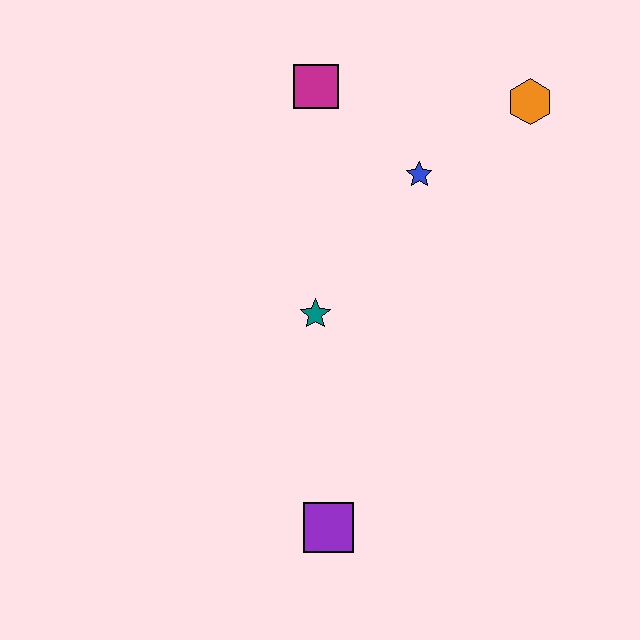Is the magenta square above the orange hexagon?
Yes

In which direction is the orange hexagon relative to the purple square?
The orange hexagon is above the purple square.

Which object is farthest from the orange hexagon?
The purple square is farthest from the orange hexagon.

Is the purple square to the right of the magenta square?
Yes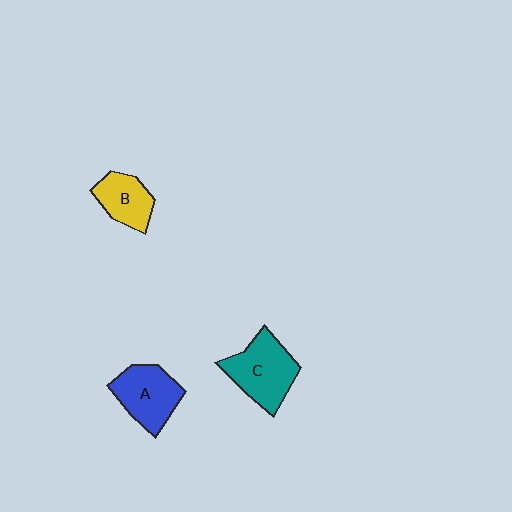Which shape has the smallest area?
Shape B (yellow).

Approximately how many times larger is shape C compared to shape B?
Approximately 1.5 times.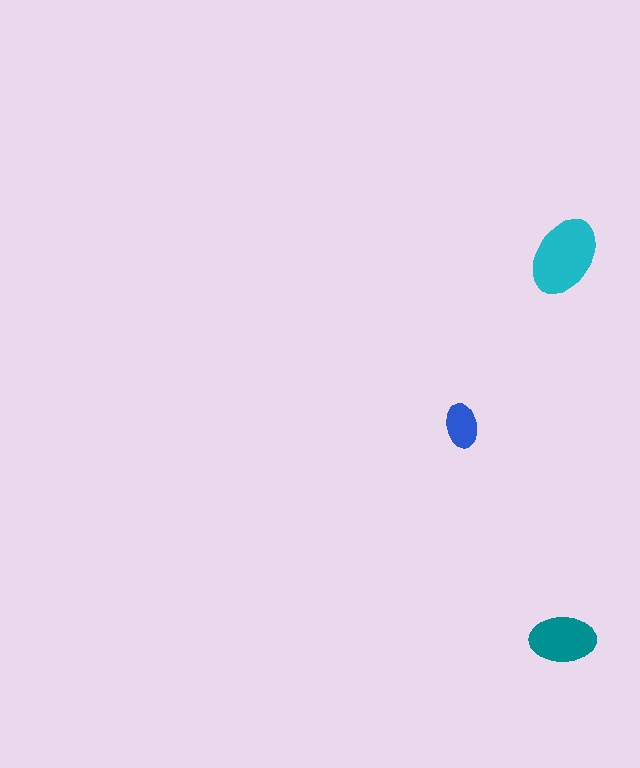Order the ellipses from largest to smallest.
the cyan one, the teal one, the blue one.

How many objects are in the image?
There are 3 objects in the image.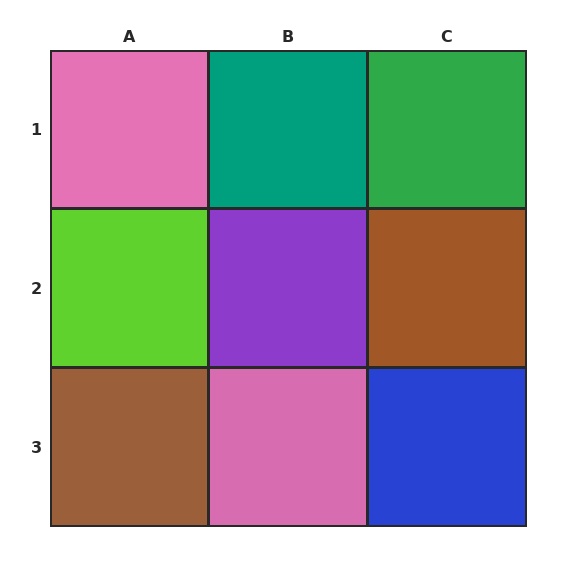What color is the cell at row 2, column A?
Lime.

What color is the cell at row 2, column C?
Brown.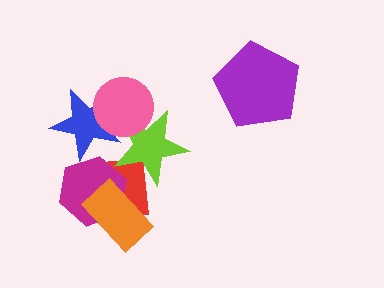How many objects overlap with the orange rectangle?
2 objects overlap with the orange rectangle.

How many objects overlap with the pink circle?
2 objects overlap with the pink circle.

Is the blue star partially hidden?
Yes, it is partially covered by another shape.